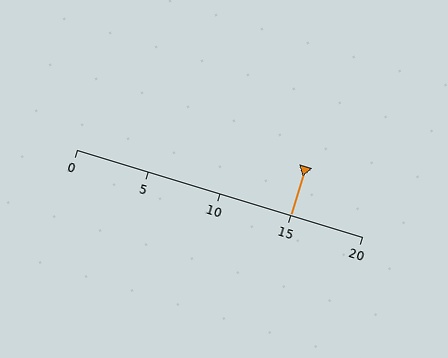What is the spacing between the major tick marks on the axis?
The major ticks are spaced 5 apart.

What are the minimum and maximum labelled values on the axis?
The axis runs from 0 to 20.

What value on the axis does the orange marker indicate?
The marker indicates approximately 15.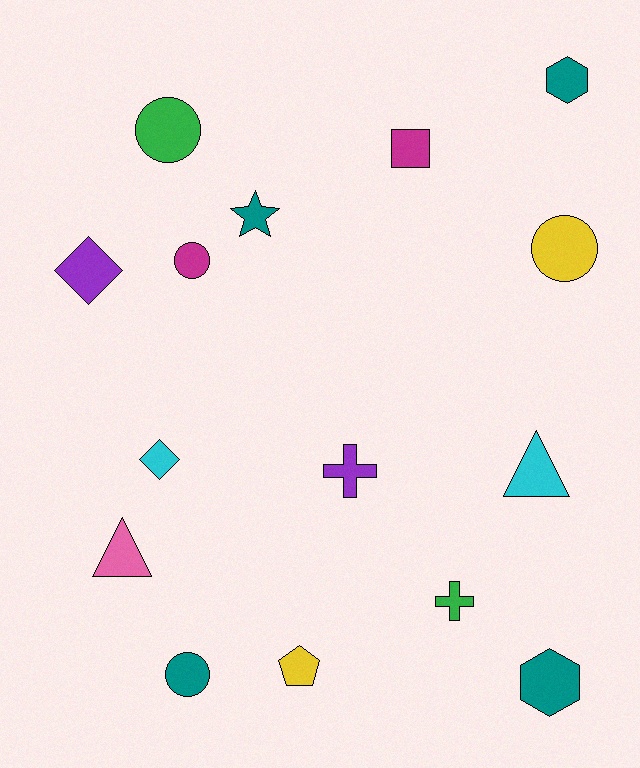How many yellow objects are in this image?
There are 2 yellow objects.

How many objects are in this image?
There are 15 objects.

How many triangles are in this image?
There are 2 triangles.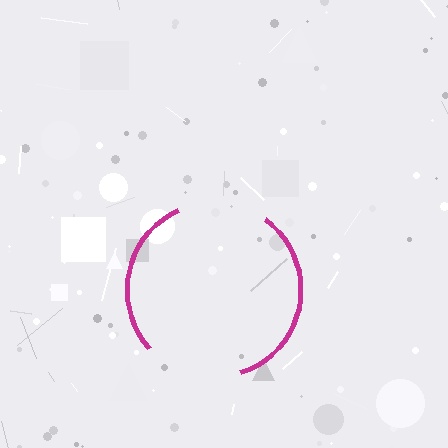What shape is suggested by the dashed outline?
The dashed outline suggests a circle.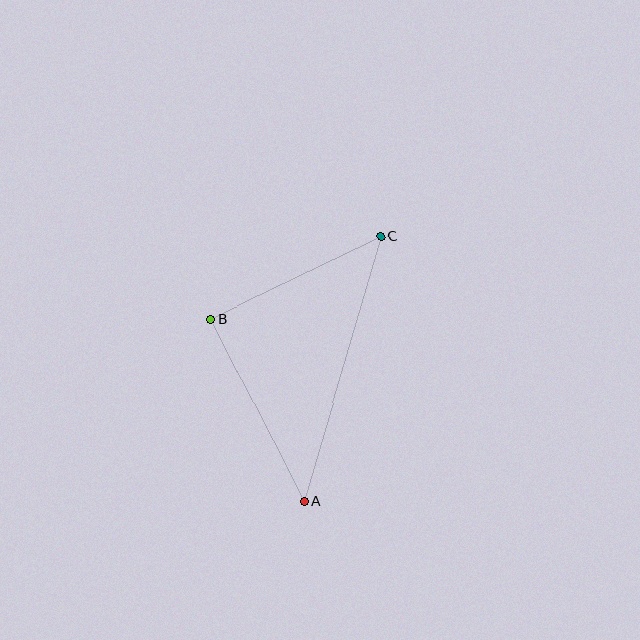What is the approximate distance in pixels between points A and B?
The distance between A and B is approximately 205 pixels.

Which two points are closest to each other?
Points B and C are closest to each other.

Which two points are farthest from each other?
Points A and C are farthest from each other.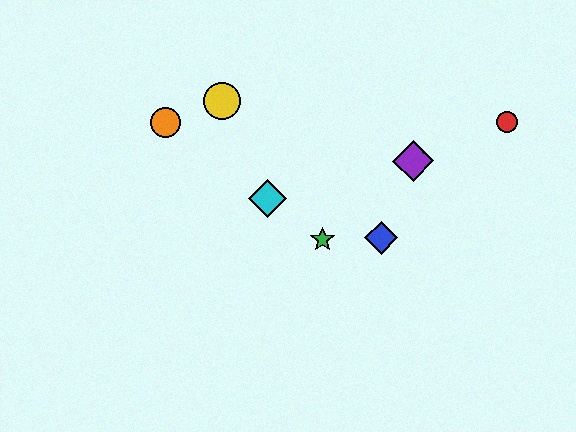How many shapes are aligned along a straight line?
3 shapes (the green star, the orange circle, the cyan diamond) are aligned along a straight line.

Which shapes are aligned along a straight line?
The green star, the orange circle, the cyan diamond are aligned along a straight line.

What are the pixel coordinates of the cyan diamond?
The cyan diamond is at (267, 198).